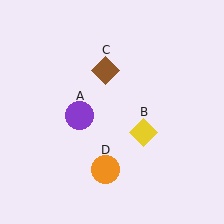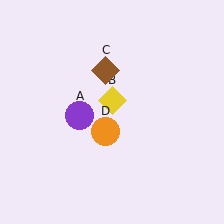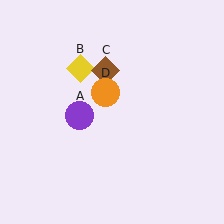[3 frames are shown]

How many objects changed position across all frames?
2 objects changed position: yellow diamond (object B), orange circle (object D).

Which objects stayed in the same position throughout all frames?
Purple circle (object A) and brown diamond (object C) remained stationary.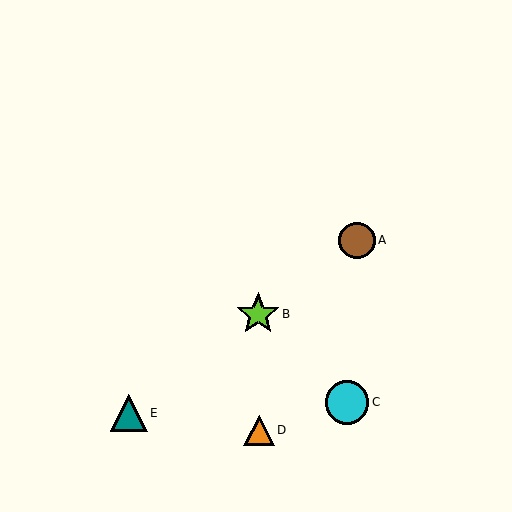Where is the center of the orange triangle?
The center of the orange triangle is at (259, 430).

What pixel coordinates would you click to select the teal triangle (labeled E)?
Click at (129, 413) to select the teal triangle E.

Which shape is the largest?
The cyan circle (labeled C) is the largest.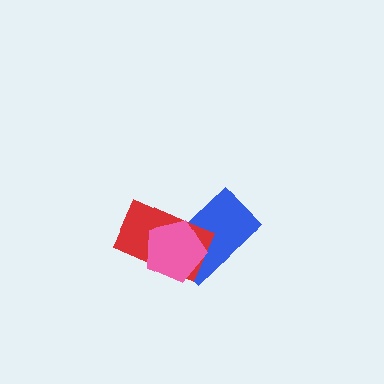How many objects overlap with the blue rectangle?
2 objects overlap with the blue rectangle.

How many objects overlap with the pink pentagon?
2 objects overlap with the pink pentagon.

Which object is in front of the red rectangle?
The pink pentagon is in front of the red rectangle.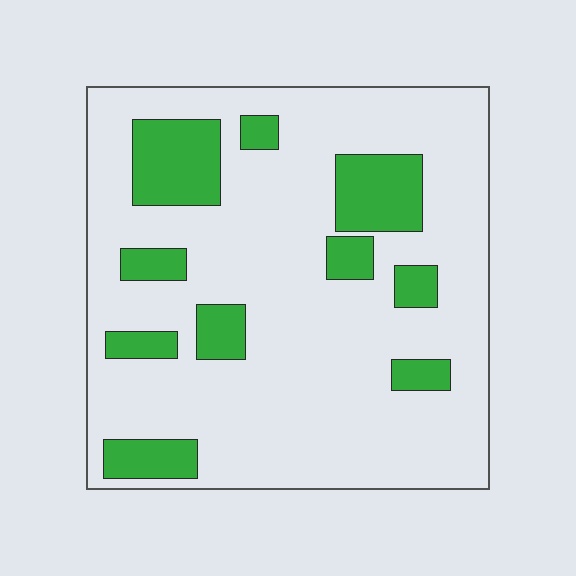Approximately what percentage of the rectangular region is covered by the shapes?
Approximately 20%.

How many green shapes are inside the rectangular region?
10.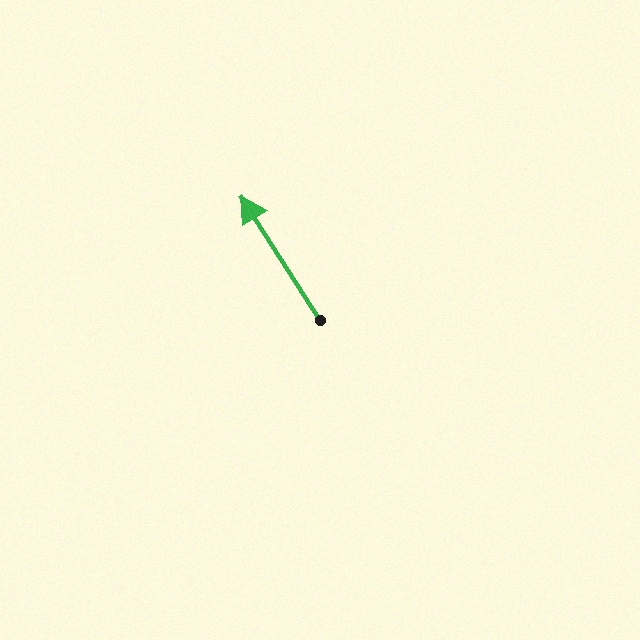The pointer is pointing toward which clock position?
Roughly 11 o'clock.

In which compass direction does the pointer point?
Northwest.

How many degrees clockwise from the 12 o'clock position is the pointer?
Approximately 327 degrees.